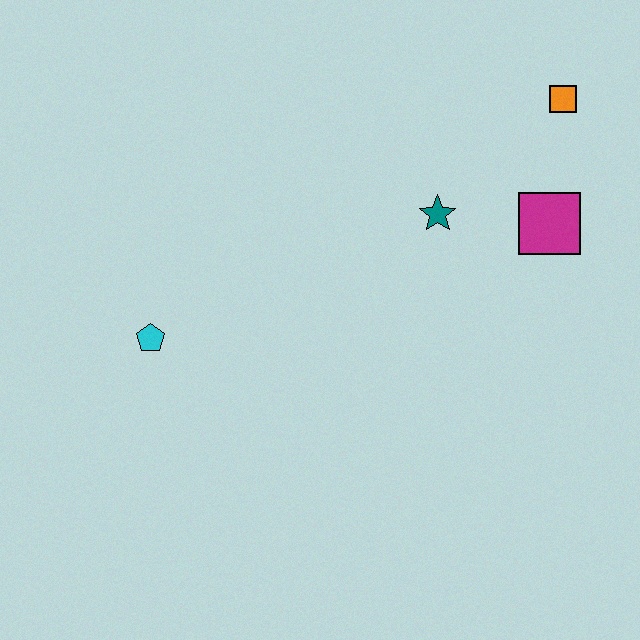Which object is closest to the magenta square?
The teal star is closest to the magenta square.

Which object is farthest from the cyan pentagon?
The orange square is farthest from the cyan pentagon.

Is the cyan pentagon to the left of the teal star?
Yes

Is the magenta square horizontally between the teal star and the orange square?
Yes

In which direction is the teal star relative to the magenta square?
The teal star is to the left of the magenta square.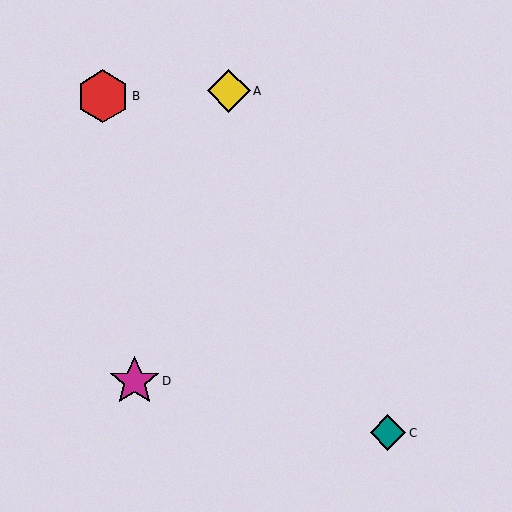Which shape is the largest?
The red hexagon (labeled B) is the largest.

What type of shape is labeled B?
Shape B is a red hexagon.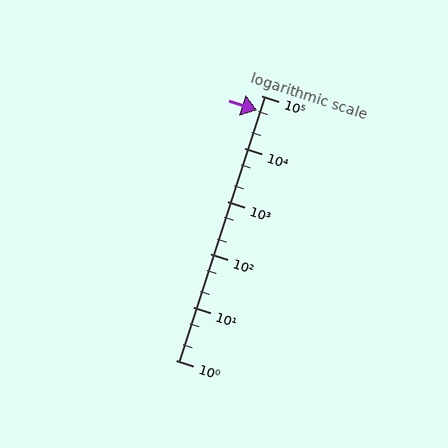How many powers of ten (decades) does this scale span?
The scale spans 5 decades, from 1 to 100000.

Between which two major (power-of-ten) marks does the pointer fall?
The pointer is between 10000 and 100000.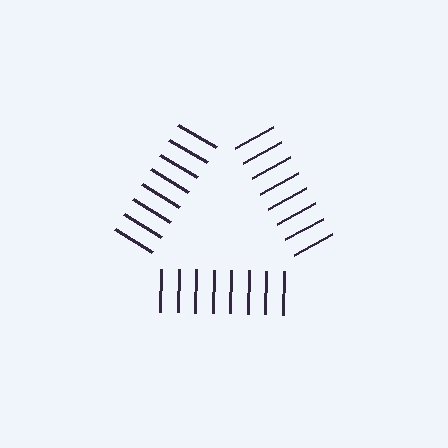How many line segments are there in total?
24 — 8 along each of the 3 edges.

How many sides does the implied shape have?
3 sides — the line-ends trace a triangle.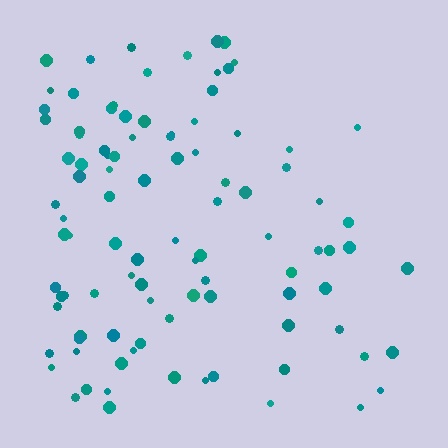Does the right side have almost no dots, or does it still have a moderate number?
Still a moderate number, just noticeably fewer than the left.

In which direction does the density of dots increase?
From right to left, with the left side densest.